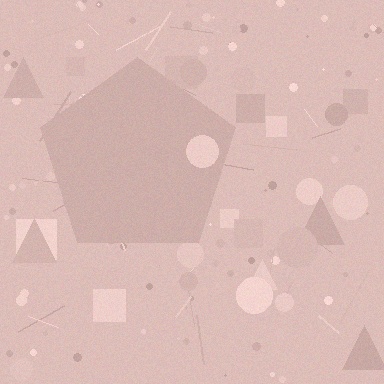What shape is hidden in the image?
A pentagon is hidden in the image.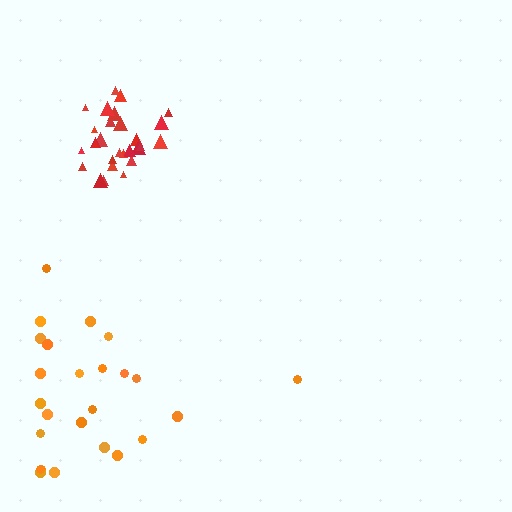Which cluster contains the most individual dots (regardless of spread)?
Red (28).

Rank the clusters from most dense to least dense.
red, orange.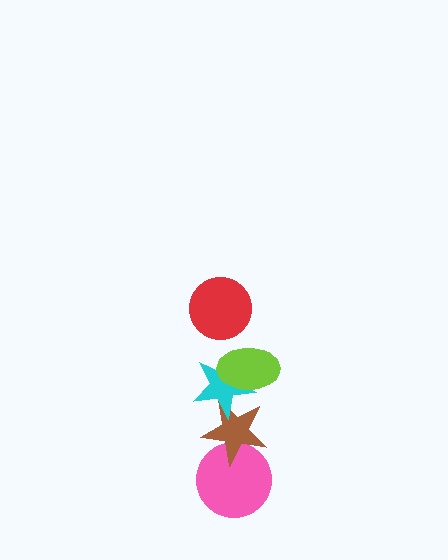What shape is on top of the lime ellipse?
The red circle is on top of the lime ellipse.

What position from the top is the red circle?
The red circle is 1st from the top.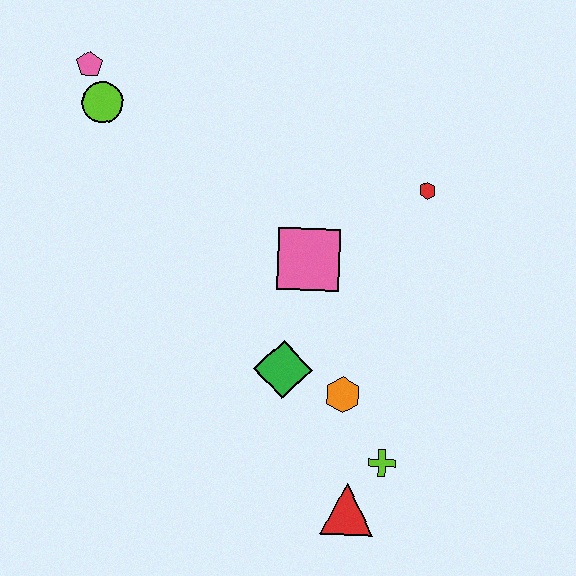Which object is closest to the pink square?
The green diamond is closest to the pink square.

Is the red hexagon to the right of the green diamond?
Yes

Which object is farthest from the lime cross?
The pink pentagon is farthest from the lime cross.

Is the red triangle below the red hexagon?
Yes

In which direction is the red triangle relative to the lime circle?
The red triangle is below the lime circle.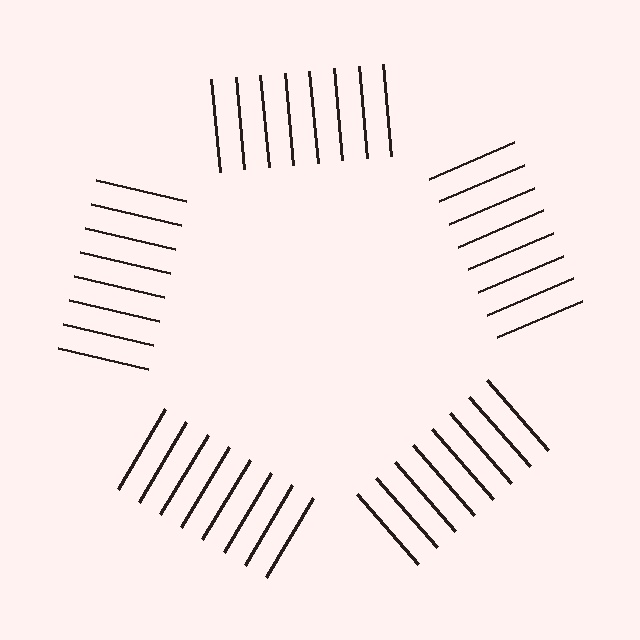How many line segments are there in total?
40 — 8 along each of the 5 edges.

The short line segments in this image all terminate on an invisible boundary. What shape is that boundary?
An illusory pentagon — the line segments terminate on its edges but no continuous stroke is drawn.